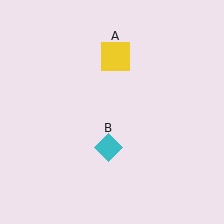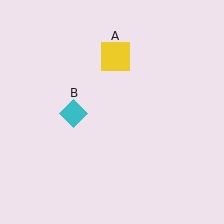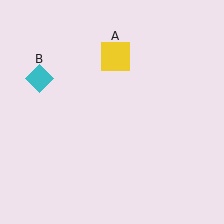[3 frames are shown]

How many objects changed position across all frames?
1 object changed position: cyan diamond (object B).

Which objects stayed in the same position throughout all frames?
Yellow square (object A) remained stationary.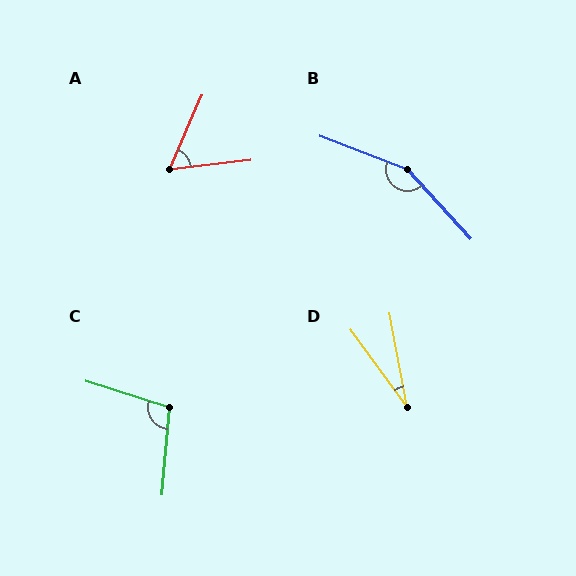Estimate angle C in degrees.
Approximately 103 degrees.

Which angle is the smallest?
D, at approximately 26 degrees.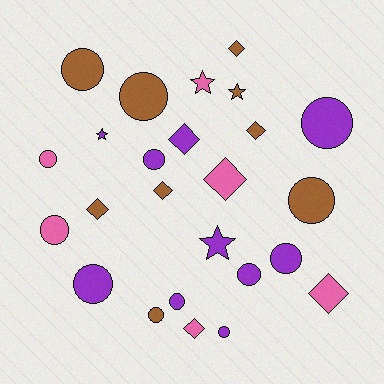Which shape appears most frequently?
Circle, with 13 objects.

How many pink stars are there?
There is 1 pink star.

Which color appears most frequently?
Purple, with 10 objects.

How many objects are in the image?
There are 25 objects.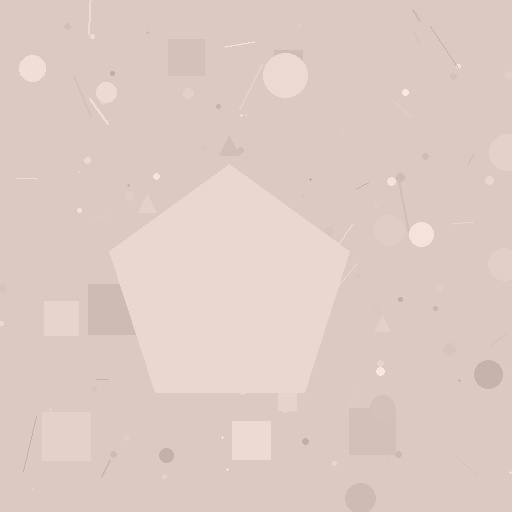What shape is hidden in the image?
A pentagon is hidden in the image.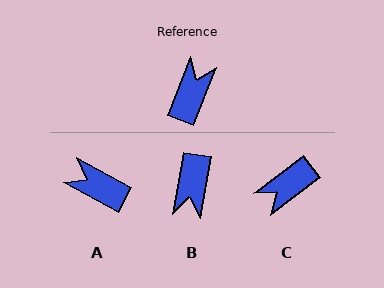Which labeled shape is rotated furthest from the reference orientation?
B, about 168 degrees away.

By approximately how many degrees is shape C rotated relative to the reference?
Approximately 149 degrees counter-clockwise.